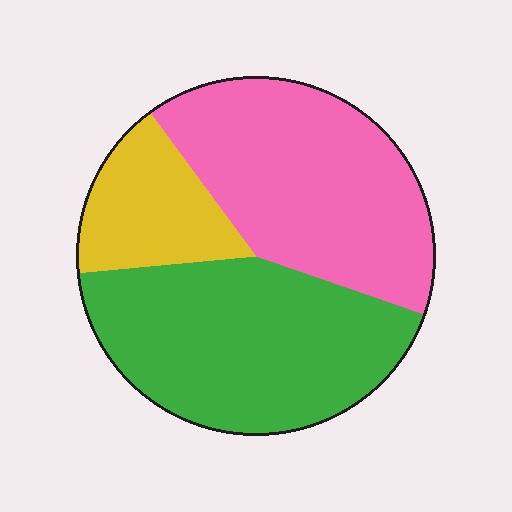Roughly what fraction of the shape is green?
Green covers 43% of the shape.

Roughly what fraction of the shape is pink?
Pink covers about 40% of the shape.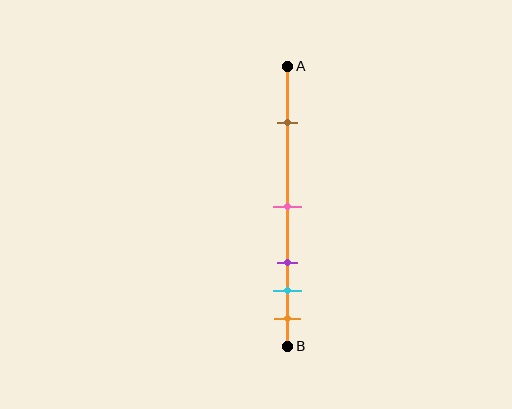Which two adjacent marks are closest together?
The cyan and orange marks are the closest adjacent pair.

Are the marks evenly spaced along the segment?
No, the marks are not evenly spaced.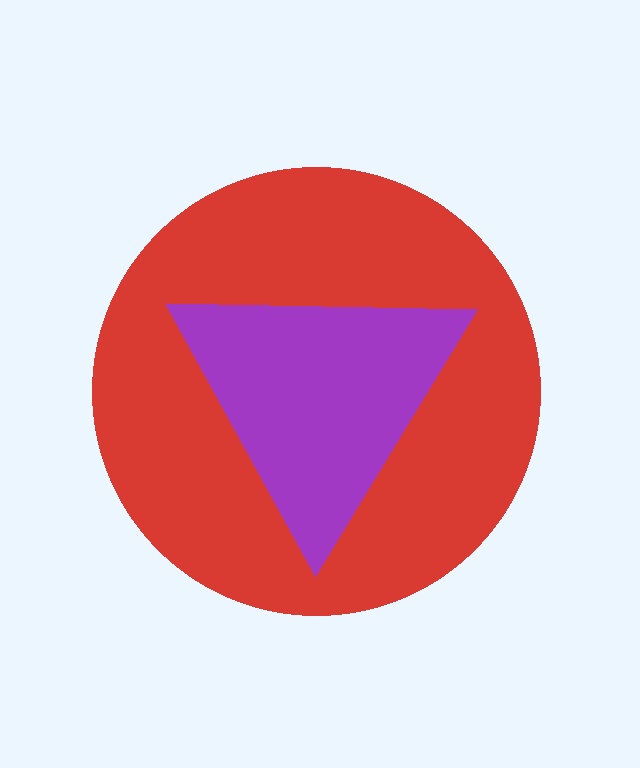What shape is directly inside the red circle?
The purple triangle.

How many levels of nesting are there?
2.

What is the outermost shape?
The red circle.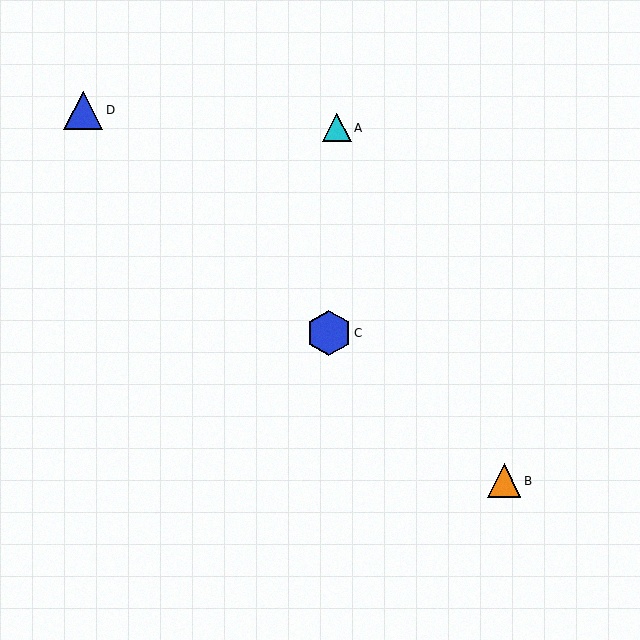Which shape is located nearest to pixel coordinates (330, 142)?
The cyan triangle (labeled A) at (337, 128) is nearest to that location.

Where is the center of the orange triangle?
The center of the orange triangle is at (504, 481).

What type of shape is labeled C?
Shape C is a blue hexagon.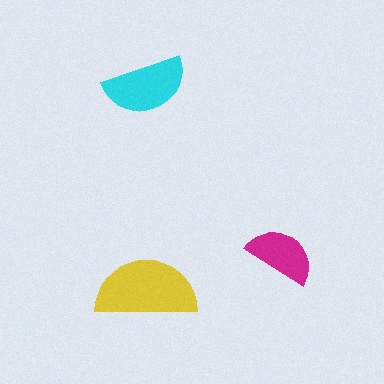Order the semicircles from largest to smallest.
the yellow one, the cyan one, the magenta one.